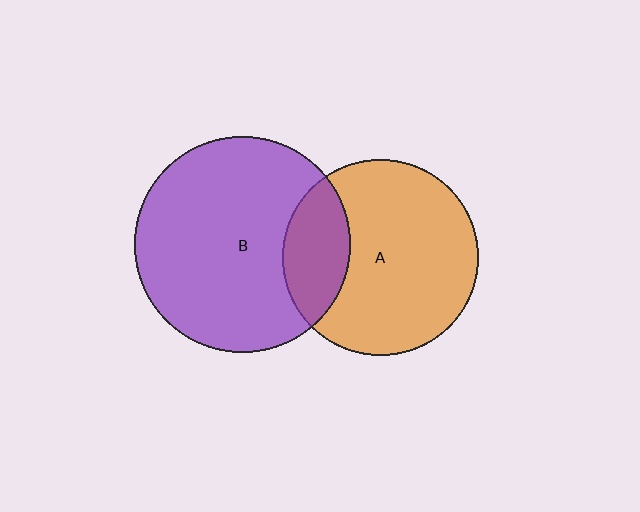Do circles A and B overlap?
Yes.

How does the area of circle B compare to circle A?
Approximately 1.2 times.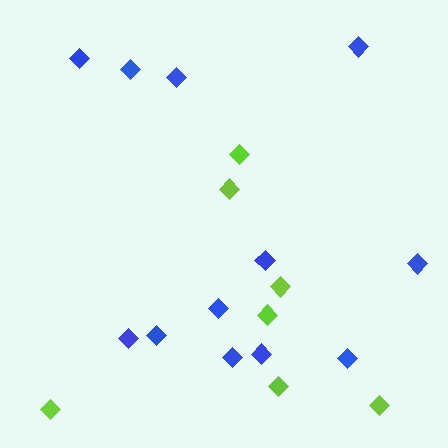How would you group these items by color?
There are 2 groups: one group of lime diamonds (7) and one group of blue diamonds (12).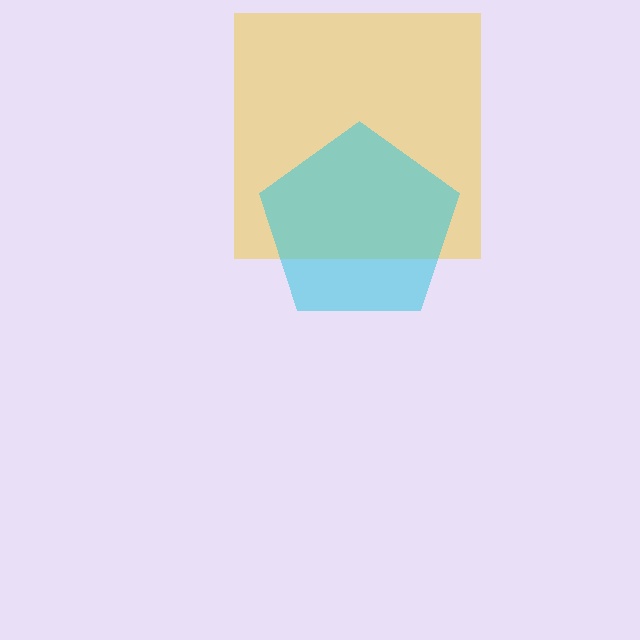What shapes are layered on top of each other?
The layered shapes are: a yellow square, a cyan pentagon.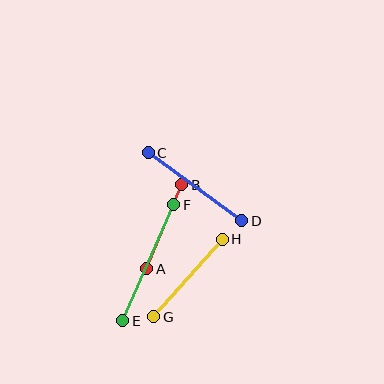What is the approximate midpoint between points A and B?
The midpoint is at approximately (164, 227) pixels.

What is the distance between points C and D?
The distance is approximately 116 pixels.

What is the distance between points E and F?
The distance is approximately 127 pixels.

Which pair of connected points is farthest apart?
Points E and F are farthest apart.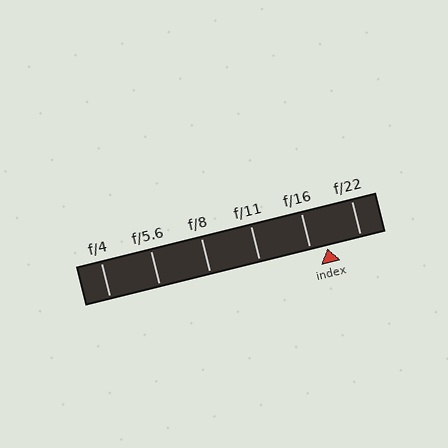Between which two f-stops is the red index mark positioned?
The index mark is between f/16 and f/22.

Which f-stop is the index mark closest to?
The index mark is closest to f/16.